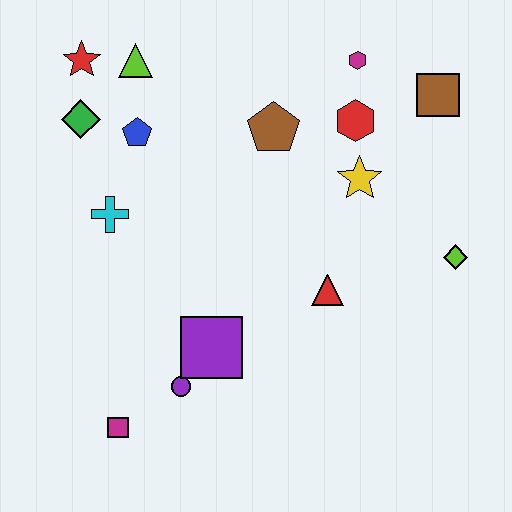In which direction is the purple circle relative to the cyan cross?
The purple circle is below the cyan cross.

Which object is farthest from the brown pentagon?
The magenta square is farthest from the brown pentagon.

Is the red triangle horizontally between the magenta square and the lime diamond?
Yes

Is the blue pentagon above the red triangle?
Yes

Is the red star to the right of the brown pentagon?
No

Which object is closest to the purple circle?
The purple square is closest to the purple circle.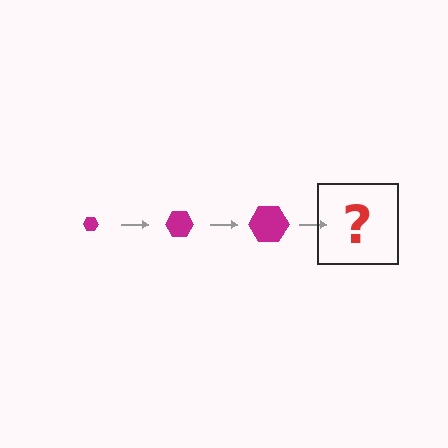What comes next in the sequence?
The next element should be a magenta hexagon, larger than the previous one.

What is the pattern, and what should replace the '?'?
The pattern is that the hexagon gets progressively larger each step. The '?' should be a magenta hexagon, larger than the previous one.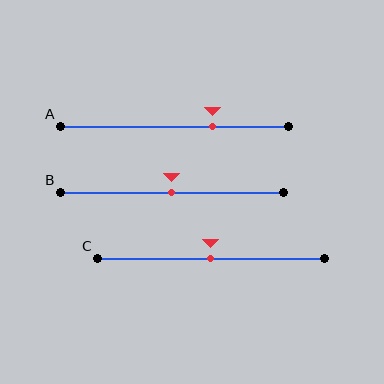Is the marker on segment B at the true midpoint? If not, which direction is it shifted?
Yes, the marker on segment B is at the true midpoint.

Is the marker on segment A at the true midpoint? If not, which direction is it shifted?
No, the marker on segment A is shifted to the right by about 17% of the segment length.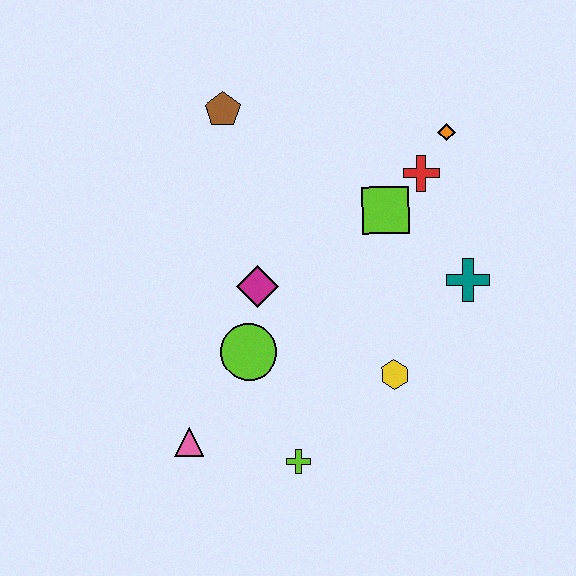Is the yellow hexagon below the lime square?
Yes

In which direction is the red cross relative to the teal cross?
The red cross is above the teal cross.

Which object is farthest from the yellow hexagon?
The brown pentagon is farthest from the yellow hexagon.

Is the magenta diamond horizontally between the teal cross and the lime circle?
Yes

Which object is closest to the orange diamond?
The red cross is closest to the orange diamond.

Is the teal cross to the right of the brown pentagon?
Yes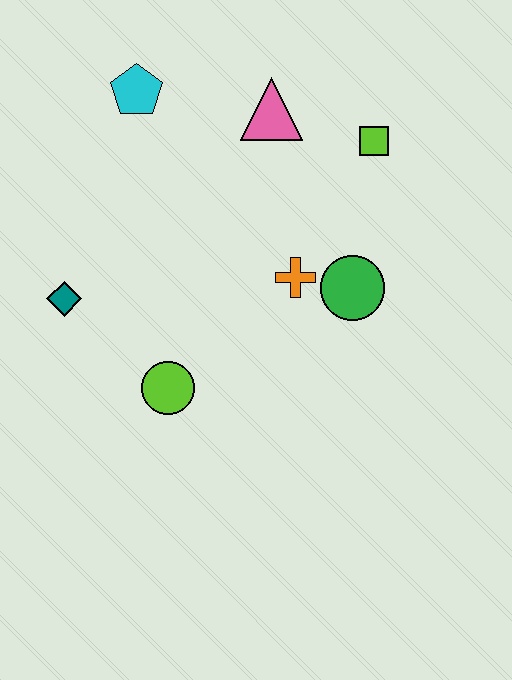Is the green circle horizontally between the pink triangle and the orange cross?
No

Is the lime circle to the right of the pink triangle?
No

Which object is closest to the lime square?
The pink triangle is closest to the lime square.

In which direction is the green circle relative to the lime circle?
The green circle is to the right of the lime circle.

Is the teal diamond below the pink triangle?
Yes